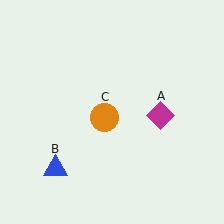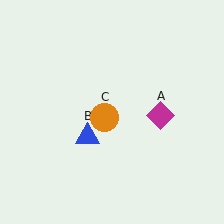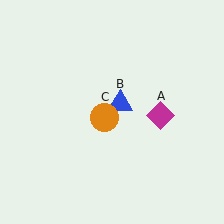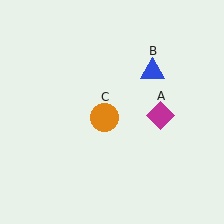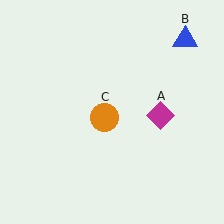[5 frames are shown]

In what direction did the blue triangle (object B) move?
The blue triangle (object B) moved up and to the right.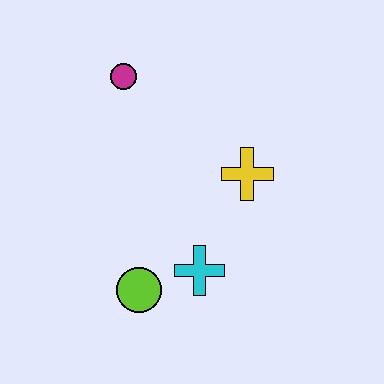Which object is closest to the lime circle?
The cyan cross is closest to the lime circle.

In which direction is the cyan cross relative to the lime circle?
The cyan cross is to the right of the lime circle.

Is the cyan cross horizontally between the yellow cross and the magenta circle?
Yes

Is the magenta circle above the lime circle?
Yes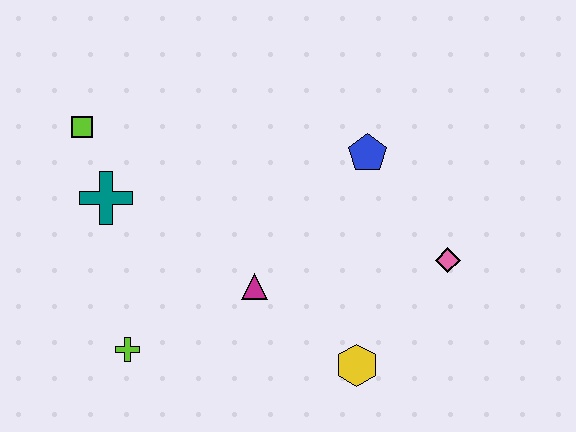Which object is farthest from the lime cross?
The pink diamond is farthest from the lime cross.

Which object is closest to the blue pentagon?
The pink diamond is closest to the blue pentagon.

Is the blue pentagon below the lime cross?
No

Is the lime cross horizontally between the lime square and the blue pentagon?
Yes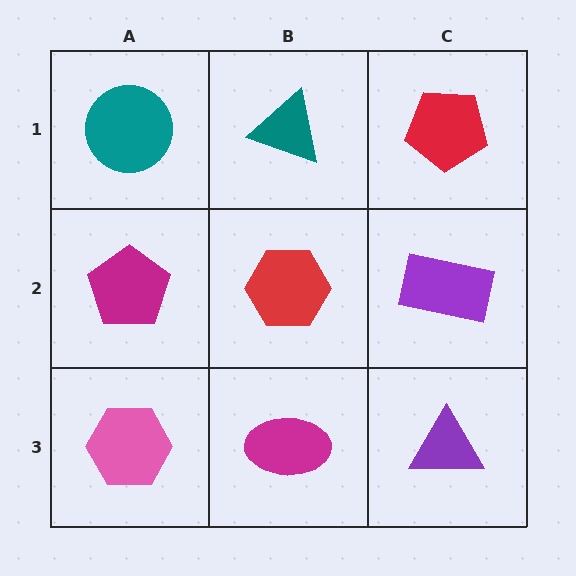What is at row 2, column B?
A red hexagon.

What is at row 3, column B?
A magenta ellipse.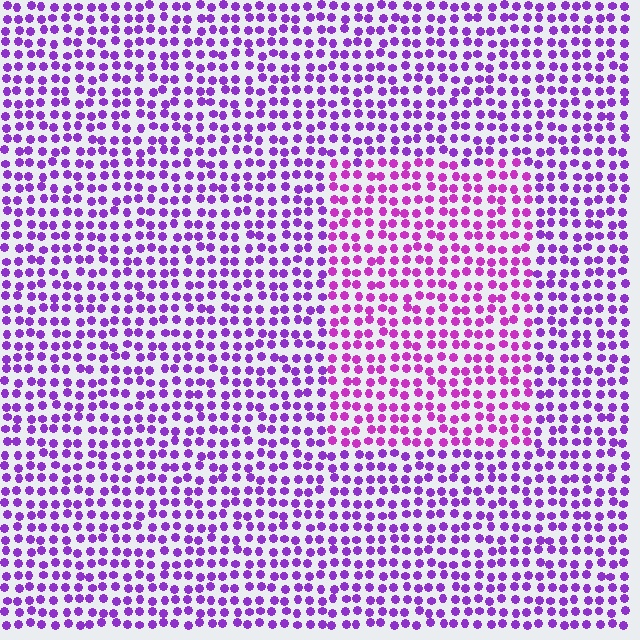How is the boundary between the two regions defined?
The boundary is defined purely by a slight shift in hue (about 26 degrees). Spacing, size, and orientation are identical on both sides.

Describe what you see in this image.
The image is filled with small purple elements in a uniform arrangement. A rectangle-shaped region is visible where the elements are tinted to a slightly different hue, forming a subtle color boundary.